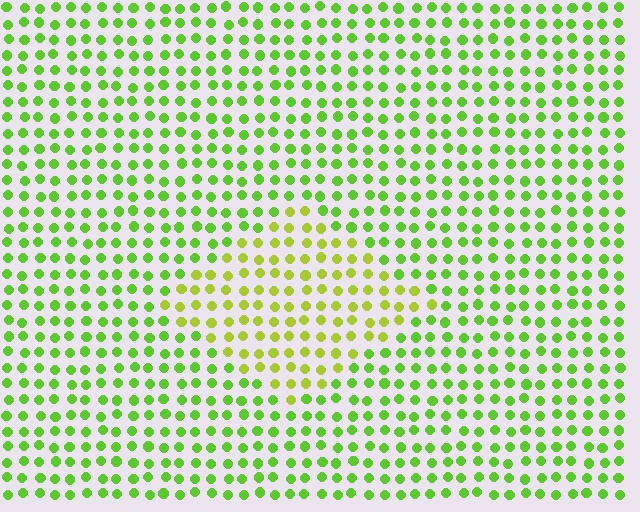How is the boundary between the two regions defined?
The boundary is defined purely by a slight shift in hue (about 30 degrees). Spacing, size, and orientation are identical on both sides.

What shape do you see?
I see a diamond.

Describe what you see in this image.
The image is filled with small lime elements in a uniform arrangement. A diamond-shaped region is visible where the elements are tinted to a slightly different hue, forming a subtle color boundary.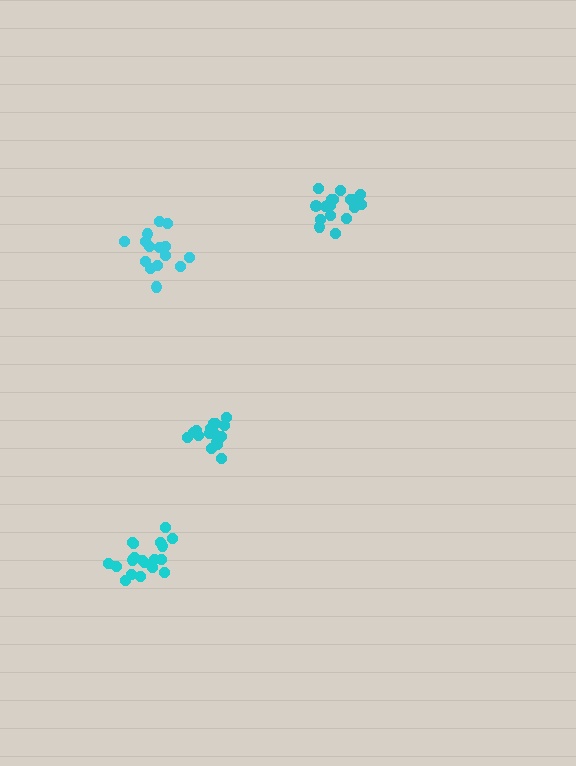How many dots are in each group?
Group 1: 18 dots, Group 2: 15 dots, Group 3: 19 dots, Group 4: 17 dots (69 total).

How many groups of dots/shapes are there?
There are 4 groups.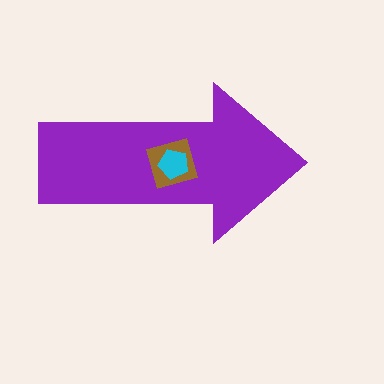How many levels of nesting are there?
3.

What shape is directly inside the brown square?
The cyan pentagon.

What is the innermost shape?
The cyan pentagon.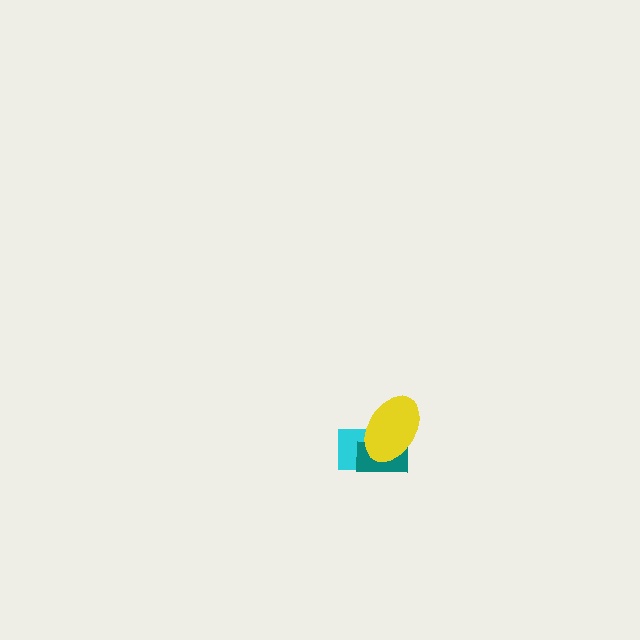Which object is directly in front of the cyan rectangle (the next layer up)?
The teal rectangle is directly in front of the cyan rectangle.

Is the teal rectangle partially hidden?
Yes, it is partially covered by another shape.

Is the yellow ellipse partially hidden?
No, no other shape covers it.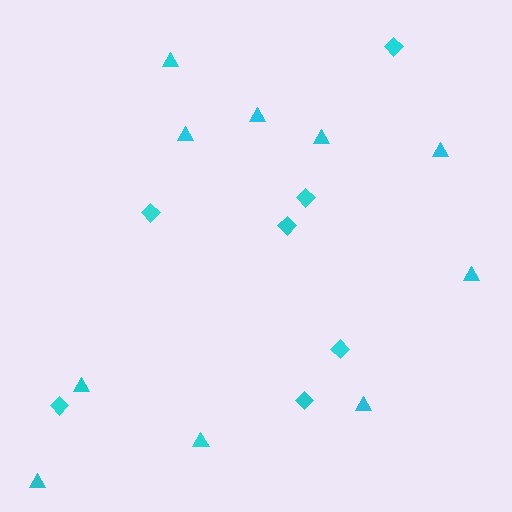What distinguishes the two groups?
There are 2 groups: one group of triangles (10) and one group of diamonds (7).